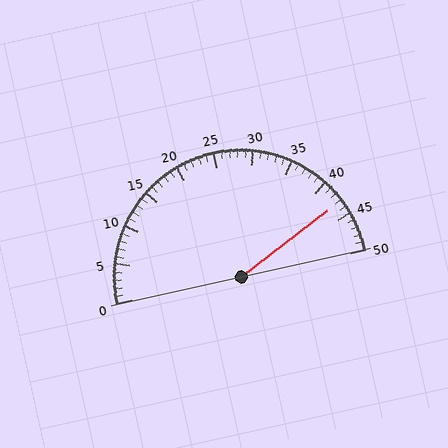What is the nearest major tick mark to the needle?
The nearest major tick mark is 45.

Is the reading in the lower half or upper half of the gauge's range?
The reading is in the upper half of the range (0 to 50).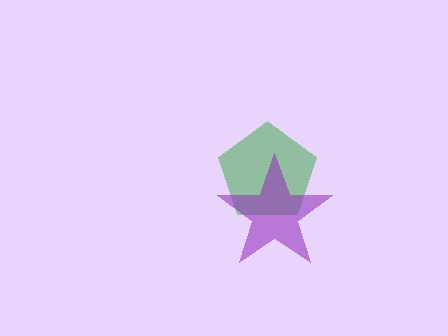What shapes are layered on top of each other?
The layered shapes are: a green pentagon, a purple star.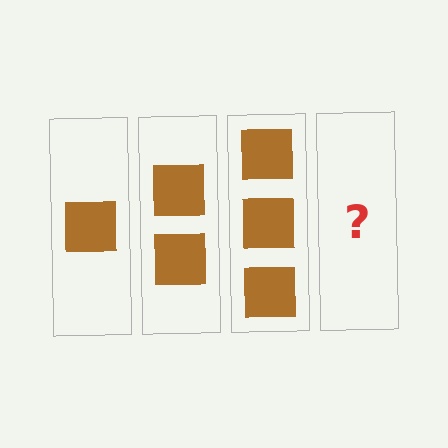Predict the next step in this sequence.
The next step is 4 squares.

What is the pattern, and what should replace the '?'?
The pattern is that each step adds one more square. The '?' should be 4 squares.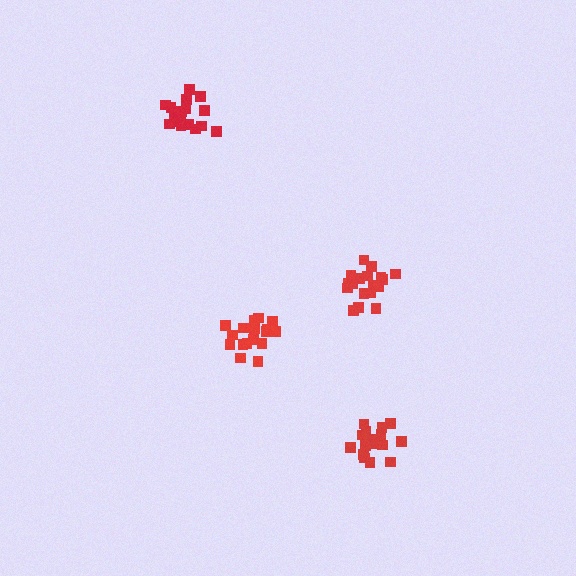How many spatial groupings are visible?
There are 4 spatial groupings.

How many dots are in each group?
Group 1: 16 dots, Group 2: 19 dots, Group 3: 16 dots, Group 4: 19 dots (70 total).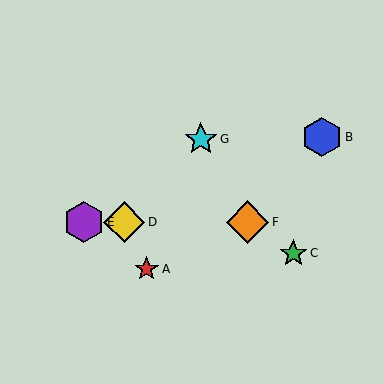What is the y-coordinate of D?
Object D is at y≈222.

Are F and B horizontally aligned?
No, F is at y≈222 and B is at y≈137.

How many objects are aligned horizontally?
3 objects (D, E, F) are aligned horizontally.